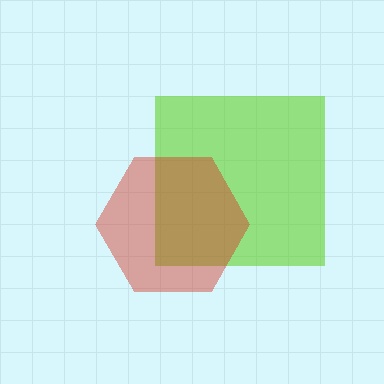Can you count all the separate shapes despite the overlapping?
Yes, there are 2 separate shapes.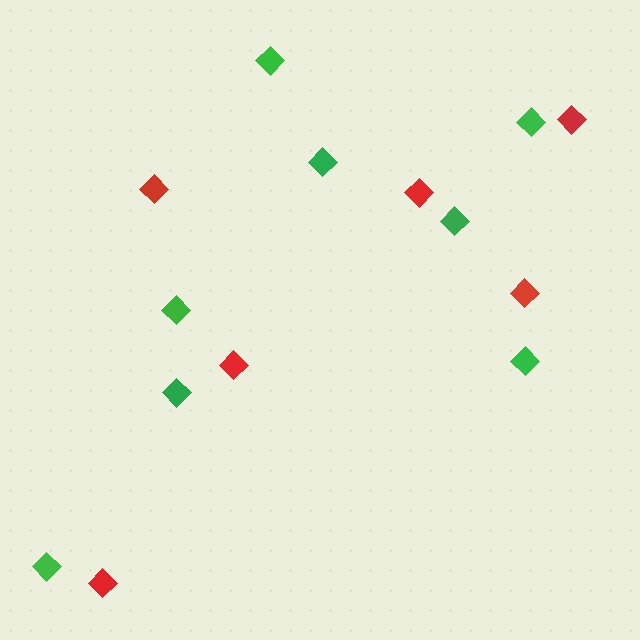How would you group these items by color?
There are 2 groups: one group of green diamonds (8) and one group of red diamonds (6).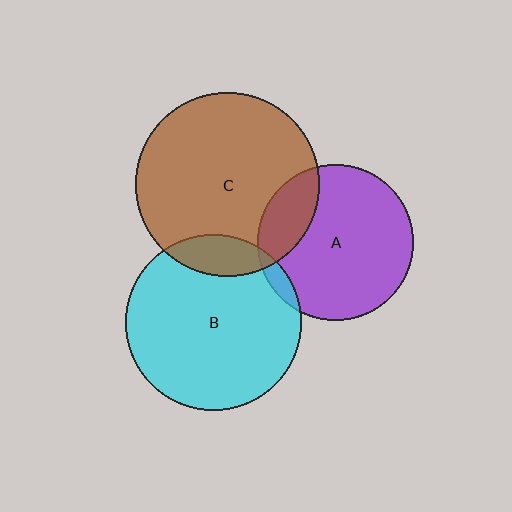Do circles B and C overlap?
Yes.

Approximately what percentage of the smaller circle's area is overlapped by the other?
Approximately 15%.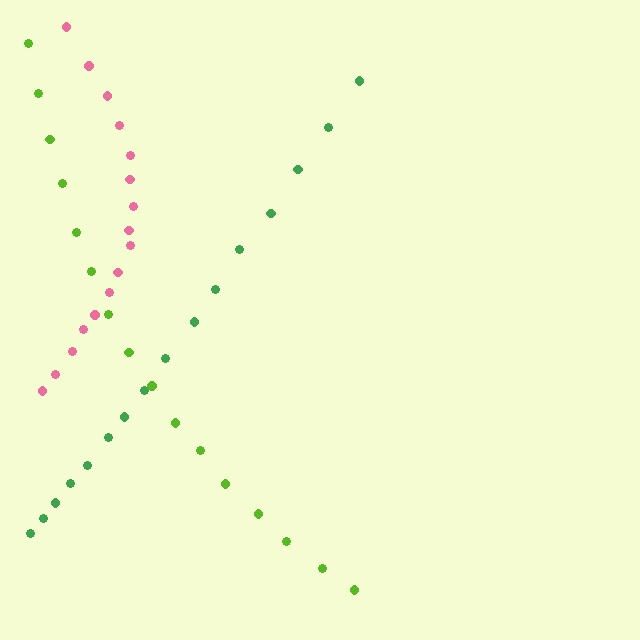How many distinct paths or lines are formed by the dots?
There are 3 distinct paths.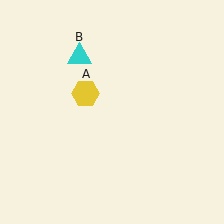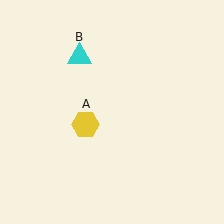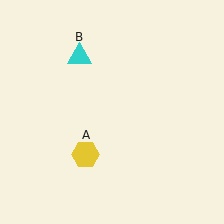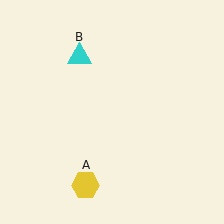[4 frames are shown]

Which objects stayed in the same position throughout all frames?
Cyan triangle (object B) remained stationary.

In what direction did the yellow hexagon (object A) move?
The yellow hexagon (object A) moved down.